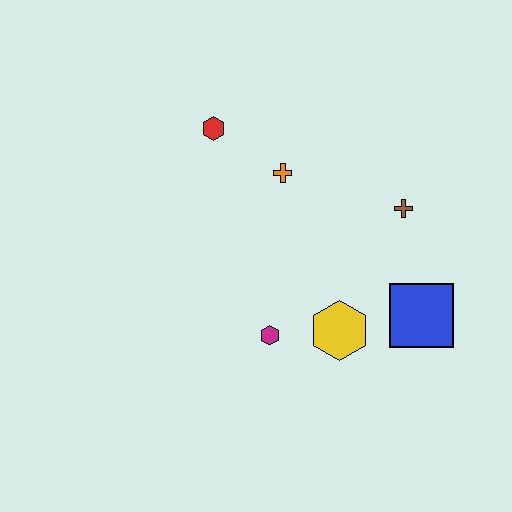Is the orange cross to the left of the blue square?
Yes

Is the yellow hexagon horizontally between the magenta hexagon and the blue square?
Yes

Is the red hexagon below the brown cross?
No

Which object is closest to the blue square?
The yellow hexagon is closest to the blue square.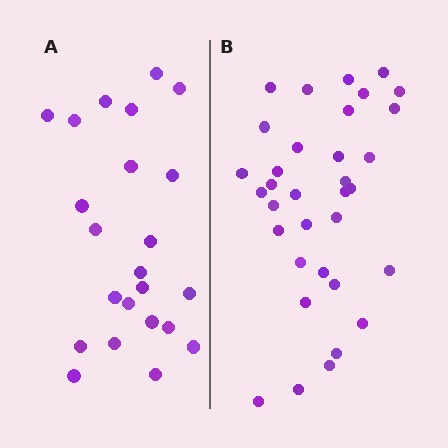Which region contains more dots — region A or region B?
Region B (the right region) has more dots.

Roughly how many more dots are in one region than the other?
Region B has roughly 12 or so more dots than region A.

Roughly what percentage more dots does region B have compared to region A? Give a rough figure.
About 50% more.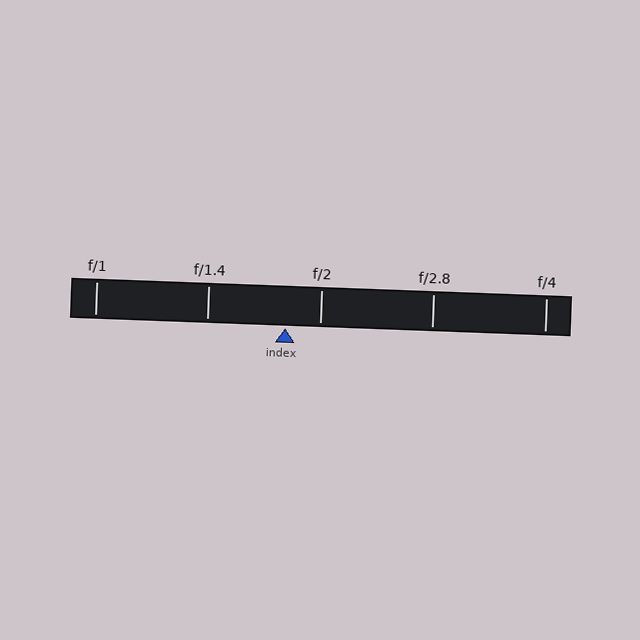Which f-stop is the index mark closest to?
The index mark is closest to f/2.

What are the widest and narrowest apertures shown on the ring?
The widest aperture shown is f/1 and the narrowest is f/4.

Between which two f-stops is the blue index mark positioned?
The index mark is between f/1.4 and f/2.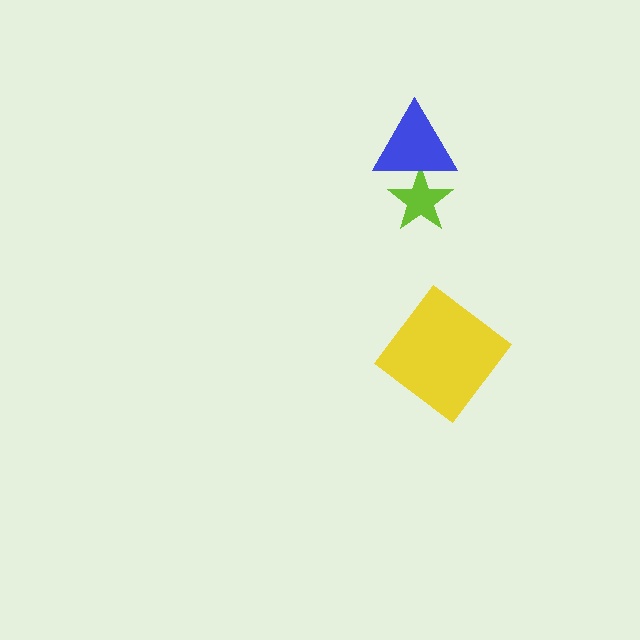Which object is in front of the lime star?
The blue triangle is in front of the lime star.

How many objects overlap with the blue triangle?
1 object overlaps with the blue triangle.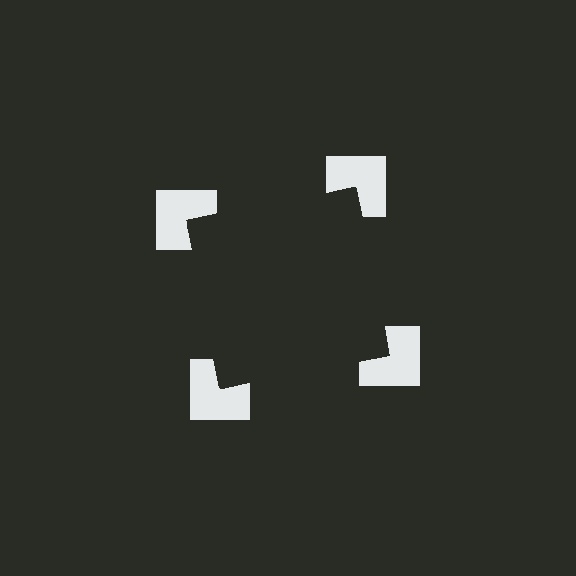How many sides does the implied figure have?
4 sides.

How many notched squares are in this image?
There are 4 — one at each vertex of the illusory square.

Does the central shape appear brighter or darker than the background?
It typically appears slightly darker than the background, even though no actual brightness change is drawn.